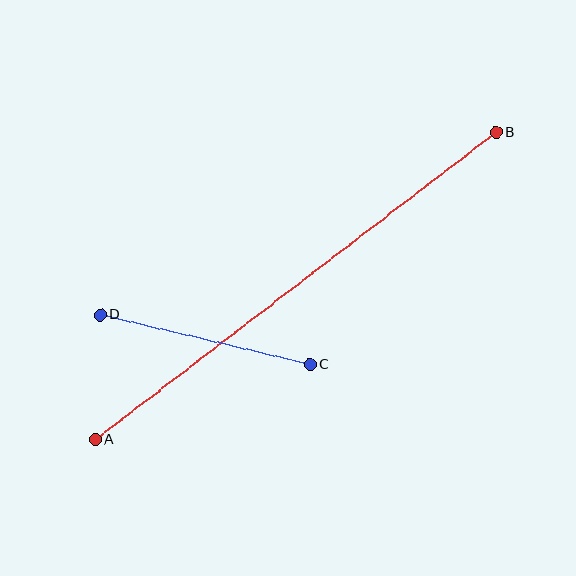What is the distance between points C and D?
The distance is approximately 216 pixels.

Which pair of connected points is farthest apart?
Points A and B are farthest apart.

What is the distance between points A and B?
The distance is approximately 505 pixels.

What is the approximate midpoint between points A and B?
The midpoint is at approximately (296, 286) pixels.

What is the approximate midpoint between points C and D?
The midpoint is at approximately (205, 340) pixels.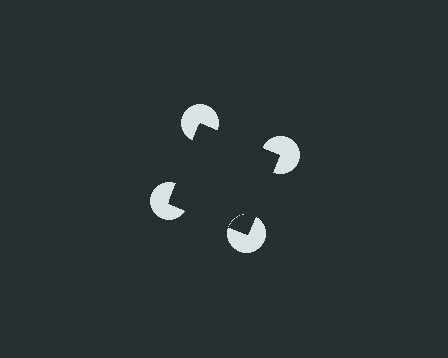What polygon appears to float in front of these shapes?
An illusory square — its edges are inferred from the aligned wedge cuts in the pac-man discs, not physically drawn.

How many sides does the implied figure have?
4 sides.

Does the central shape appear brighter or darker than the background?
It typically appears slightly darker than the background, even though no actual brightness change is drawn.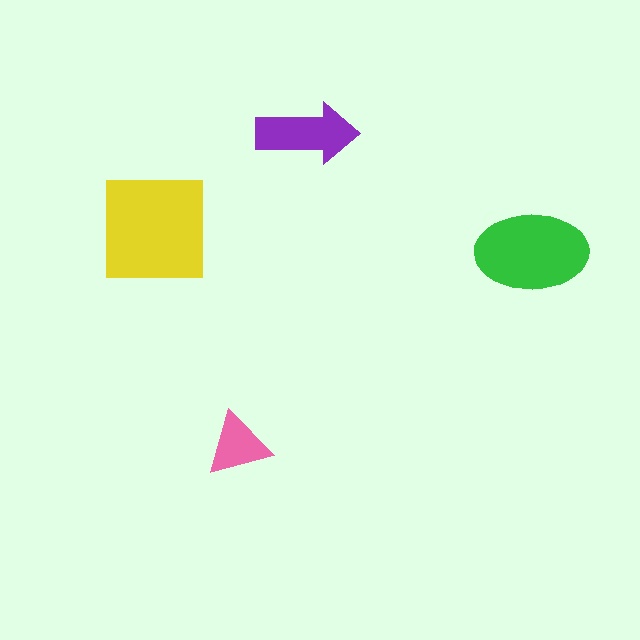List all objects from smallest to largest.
The pink triangle, the purple arrow, the green ellipse, the yellow square.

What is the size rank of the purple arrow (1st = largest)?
3rd.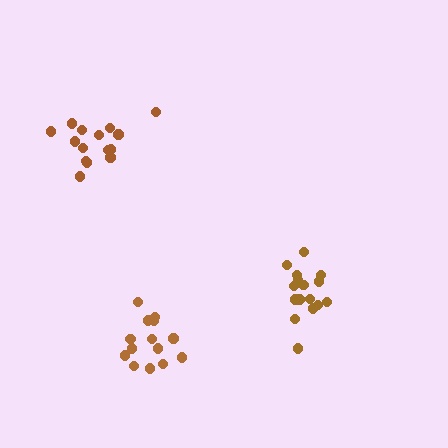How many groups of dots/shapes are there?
There are 3 groups.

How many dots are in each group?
Group 1: 15 dots, Group 2: 16 dots, Group 3: 14 dots (45 total).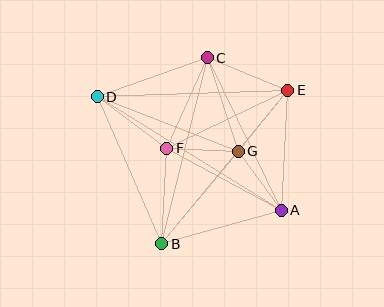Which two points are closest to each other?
Points F and G are closest to each other.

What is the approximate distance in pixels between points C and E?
The distance between C and E is approximately 87 pixels.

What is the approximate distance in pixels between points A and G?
The distance between A and G is approximately 73 pixels.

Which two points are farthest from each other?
Points A and D are farthest from each other.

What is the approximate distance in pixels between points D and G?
The distance between D and G is approximately 151 pixels.